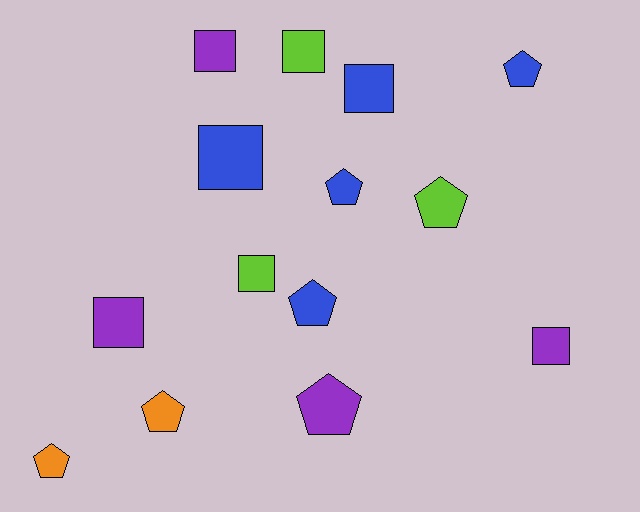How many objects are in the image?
There are 14 objects.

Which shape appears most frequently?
Pentagon, with 7 objects.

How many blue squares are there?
There are 2 blue squares.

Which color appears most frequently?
Blue, with 5 objects.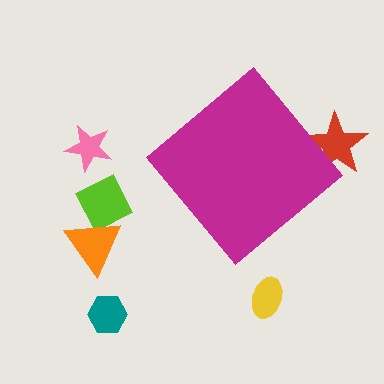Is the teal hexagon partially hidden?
No, the teal hexagon is fully visible.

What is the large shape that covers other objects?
A magenta diamond.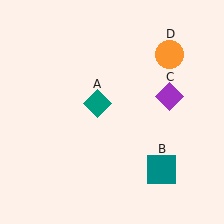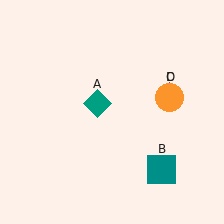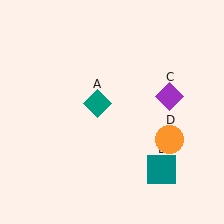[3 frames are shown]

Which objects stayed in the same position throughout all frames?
Teal diamond (object A) and teal square (object B) and purple diamond (object C) remained stationary.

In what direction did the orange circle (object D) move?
The orange circle (object D) moved down.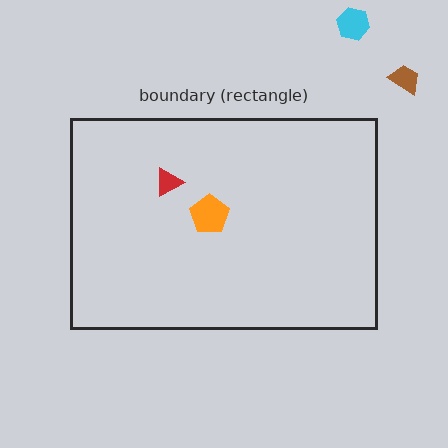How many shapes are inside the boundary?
2 inside, 2 outside.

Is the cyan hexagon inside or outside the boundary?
Outside.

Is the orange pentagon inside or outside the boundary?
Inside.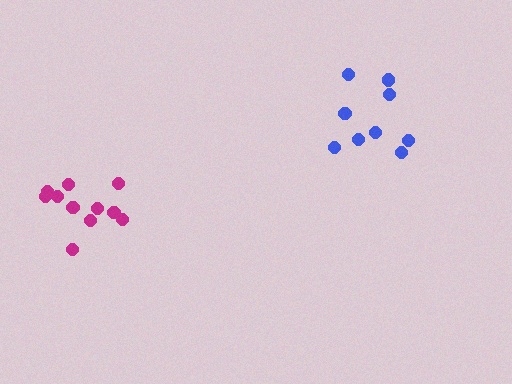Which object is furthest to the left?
The magenta cluster is leftmost.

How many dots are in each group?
Group 1: 9 dots, Group 2: 11 dots (20 total).